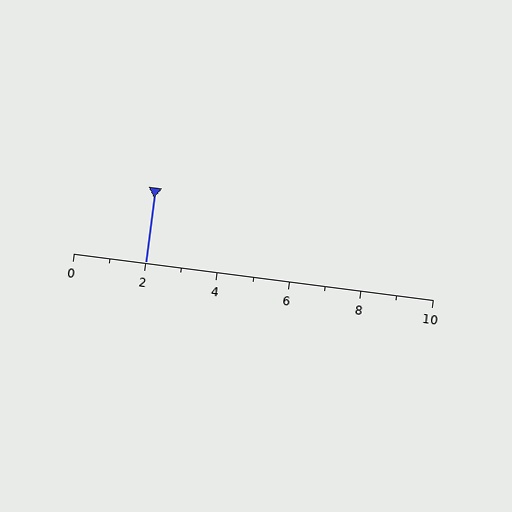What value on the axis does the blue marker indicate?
The marker indicates approximately 2.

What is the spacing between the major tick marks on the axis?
The major ticks are spaced 2 apart.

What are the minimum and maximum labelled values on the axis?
The axis runs from 0 to 10.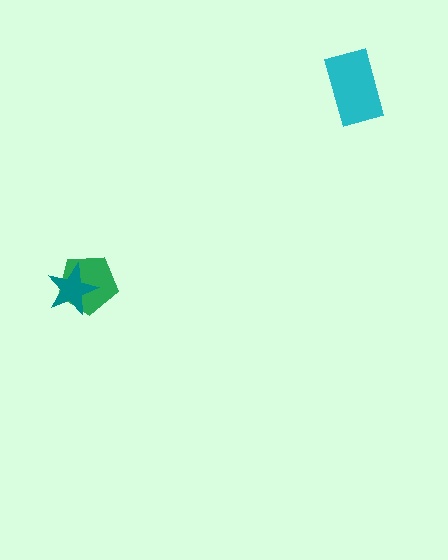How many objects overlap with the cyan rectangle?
0 objects overlap with the cyan rectangle.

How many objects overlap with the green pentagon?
1 object overlaps with the green pentagon.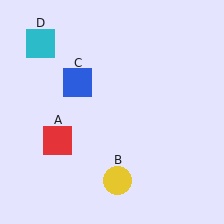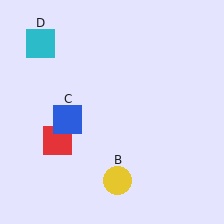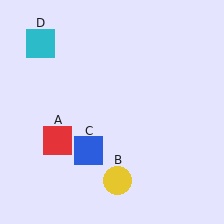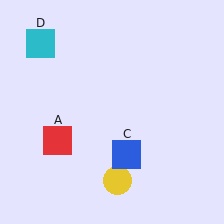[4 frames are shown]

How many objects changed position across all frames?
1 object changed position: blue square (object C).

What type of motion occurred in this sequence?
The blue square (object C) rotated counterclockwise around the center of the scene.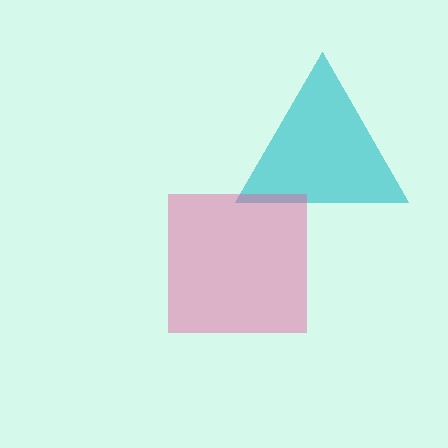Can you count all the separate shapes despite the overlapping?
Yes, there are 2 separate shapes.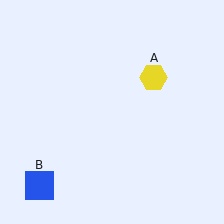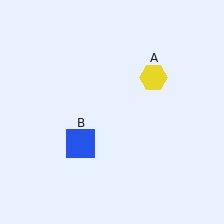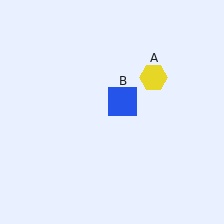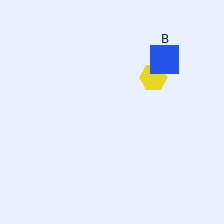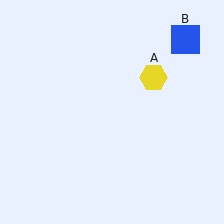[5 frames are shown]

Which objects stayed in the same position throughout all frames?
Yellow hexagon (object A) remained stationary.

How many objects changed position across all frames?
1 object changed position: blue square (object B).